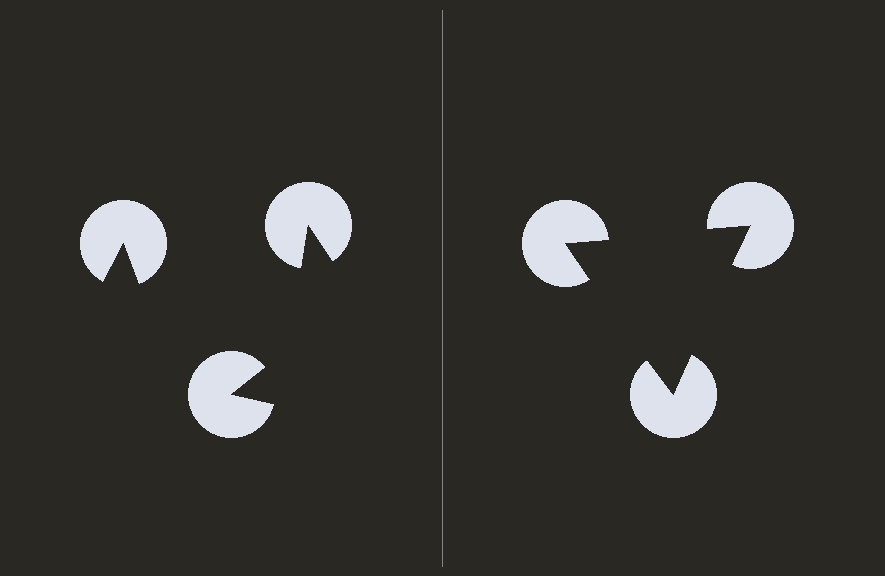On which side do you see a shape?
An illusory triangle appears on the right side. On the left side the wedge cuts are rotated, so no coherent shape forms.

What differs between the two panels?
The pac-man discs are positioned identically on both sides; only the wedge orientations differ. On the right they align to a triangle; on the left they are misaligned.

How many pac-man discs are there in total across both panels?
6 — 3 on each side.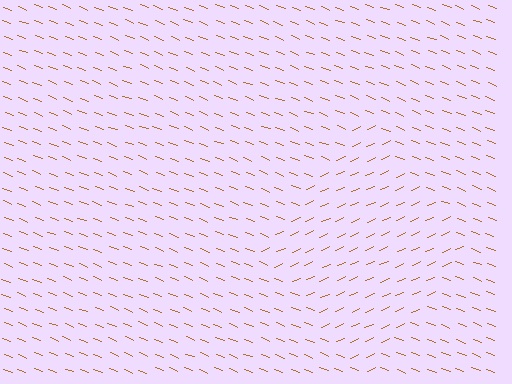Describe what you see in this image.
The image is filled with small brown line segments. A diamond region in the image has lines oriented differently from the surrounding lines, creating a visible texture boundary.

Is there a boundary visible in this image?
Yes, there is a texture boundary formed by a change in line orientation.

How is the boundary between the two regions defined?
The boundary is defined purely by a change in line orientation (approximately 45 degrees difference). All lines are the same color and thickness.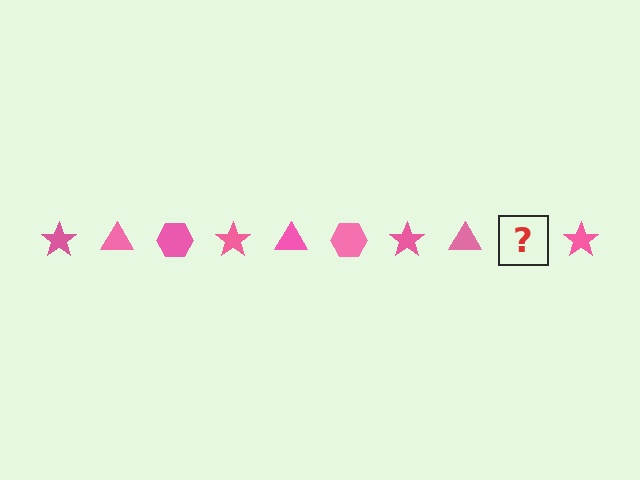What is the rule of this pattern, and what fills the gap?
The rule is that the pattern cycles through star, triangle, hexagon shapes in pink. The gap should be filled with a pink hexagon.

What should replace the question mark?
The question mark should be replaced with a pink hexagon.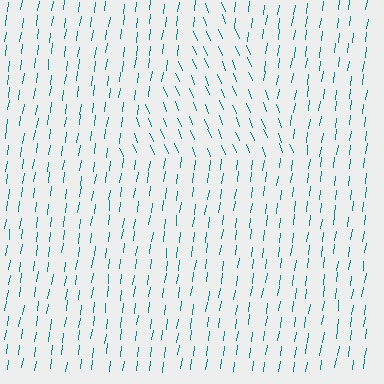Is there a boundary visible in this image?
Yes, there is a texture boundary formed by a change in line orientation.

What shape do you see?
I see a triangle.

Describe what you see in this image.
The image is filled with small teal line segments. A triangle region in the image has lines oriented differently from the surrounding lines, creating a visible texture boundary.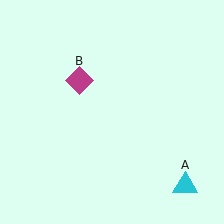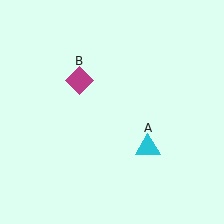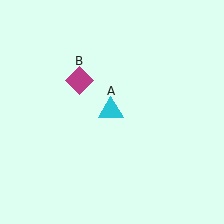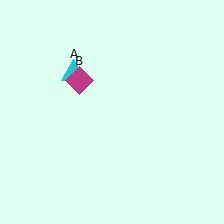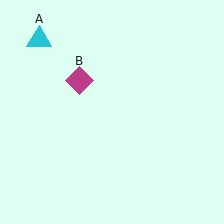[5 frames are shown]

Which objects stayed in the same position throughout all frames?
Magenta diamond (object B) remained stationary.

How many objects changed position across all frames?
1 object changed position: cyan triangle (object A).